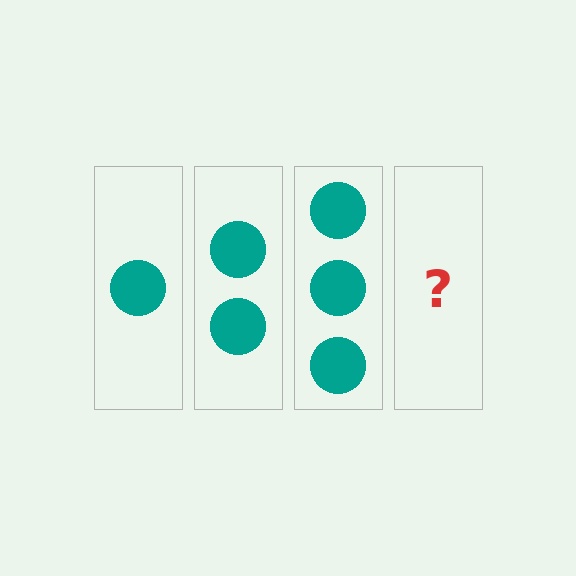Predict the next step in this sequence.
The next step is 4 circles.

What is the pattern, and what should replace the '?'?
The pattern is that each step adds one more circle. The '?' should be 4 circles.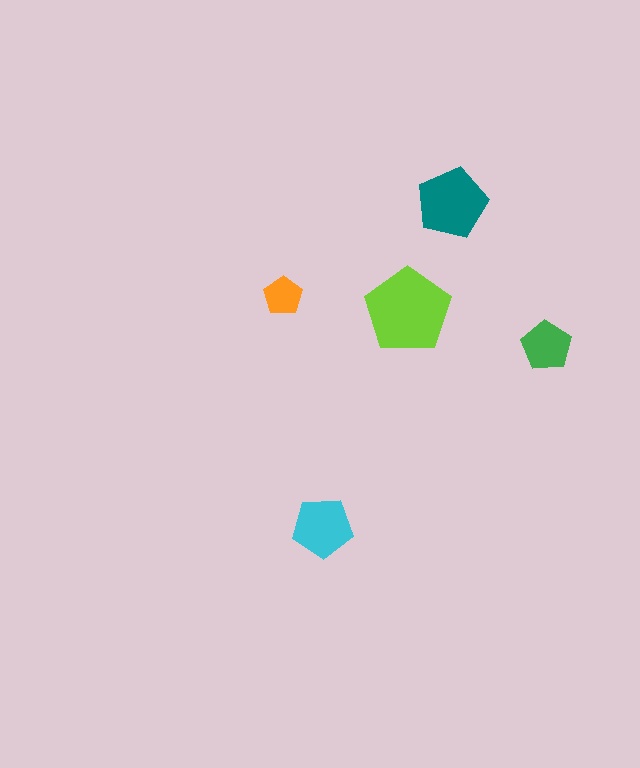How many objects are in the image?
There are 5 objects in the image.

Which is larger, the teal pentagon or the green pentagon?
The teal one.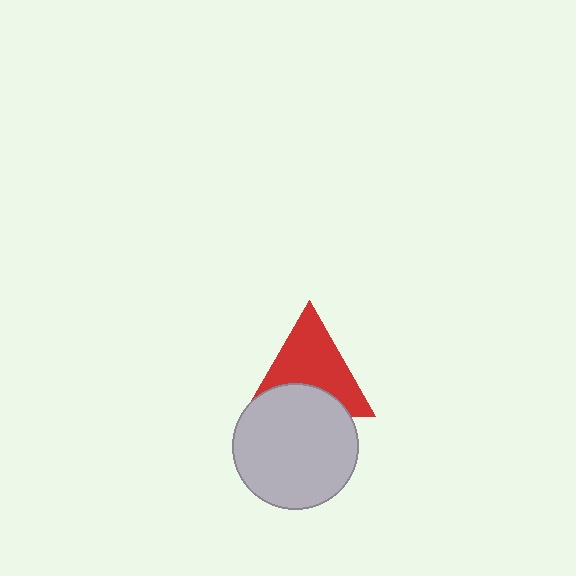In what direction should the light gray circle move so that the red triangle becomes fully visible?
The light gray circle should move down. That is the shortest direction to clear the overlap and leave the red triangle fully visible.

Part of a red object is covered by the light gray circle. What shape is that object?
It is a triangle.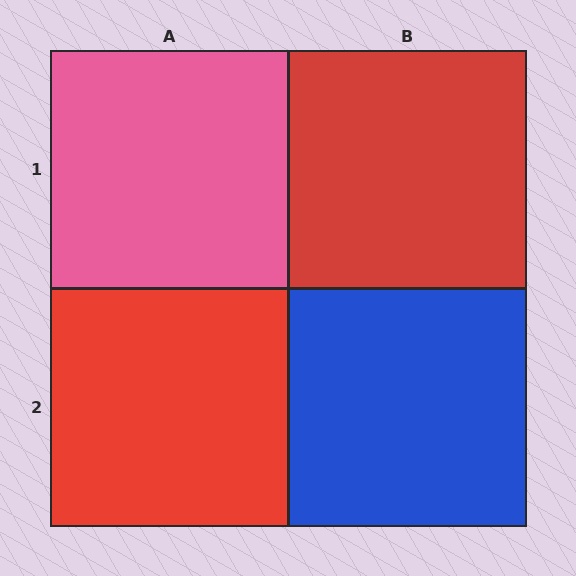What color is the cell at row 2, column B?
Blue.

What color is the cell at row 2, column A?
Red.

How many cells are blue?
1 cell is blue.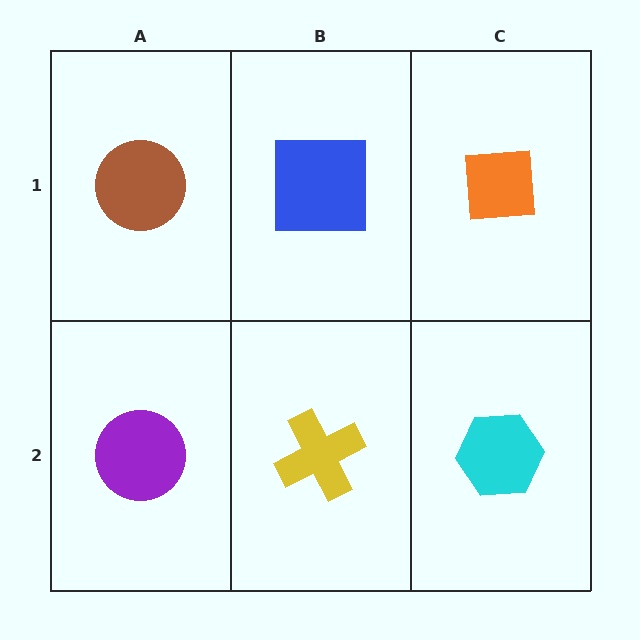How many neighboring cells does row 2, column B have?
3.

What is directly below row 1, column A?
A purple circle.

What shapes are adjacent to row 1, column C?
A cyan hexagon (row 2, column C), a blue square (row 1, column B).